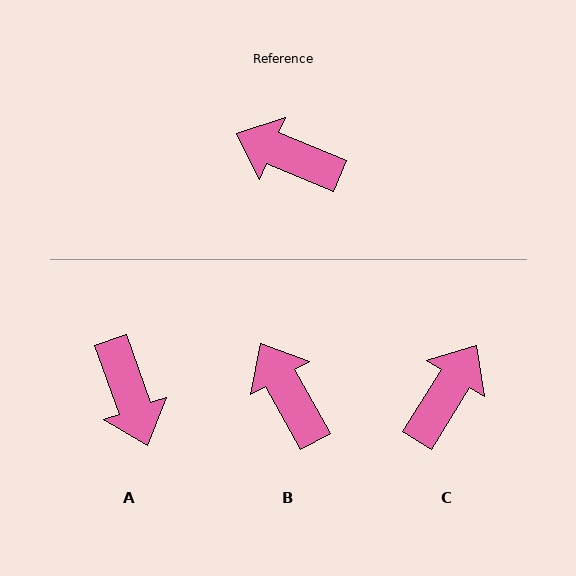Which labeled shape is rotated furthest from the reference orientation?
A, about 131 degrees away.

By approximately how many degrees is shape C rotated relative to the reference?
Approximately 100 degrees clockwise.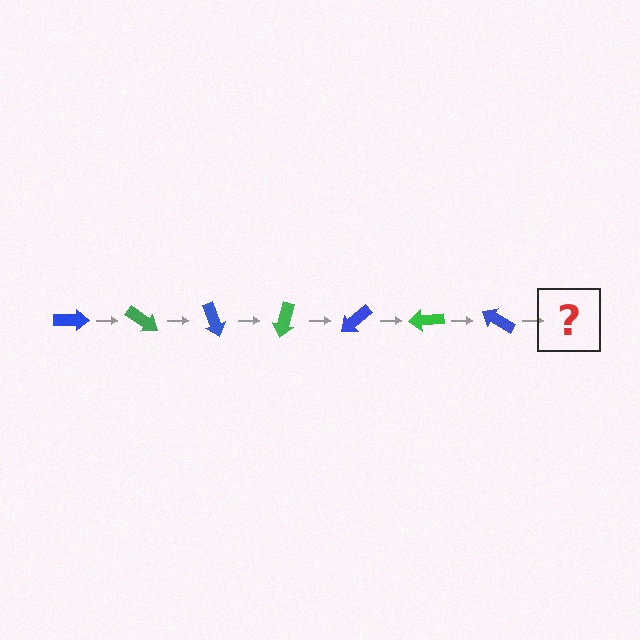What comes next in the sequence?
The next element should be a green arrow, rotated 245 degrees from the start.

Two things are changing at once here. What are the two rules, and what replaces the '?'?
The two rules are that it rotates 35 degrees each step and the color cycles through blue and green. The '?' should be a green arrow, rotated 245 degrees from the start.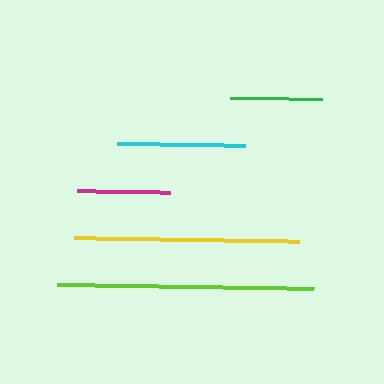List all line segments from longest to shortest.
From longest to shortest: lime, yellow, cyan, magenta, green.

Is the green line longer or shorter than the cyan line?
The cyan line is longer than the green line.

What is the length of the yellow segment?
The yellow segment is approximately 225 pixels long.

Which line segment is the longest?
The lime line is the longest at approximately 257 pixels.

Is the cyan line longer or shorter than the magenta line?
The cyan line is longer than the magenta line.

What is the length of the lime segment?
The lime segment is approximately 257 pixels long.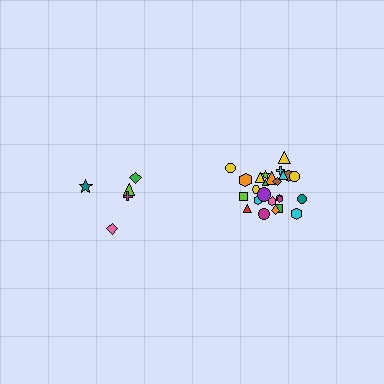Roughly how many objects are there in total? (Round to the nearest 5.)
Roughly 30 objects in total.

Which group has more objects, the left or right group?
The right group.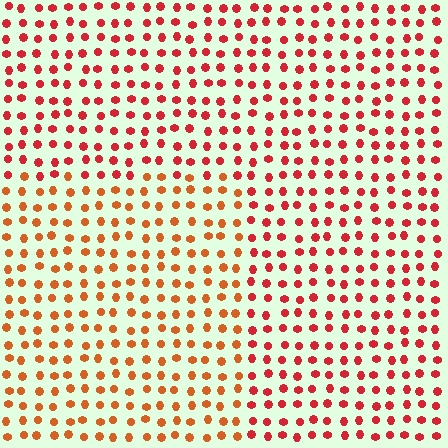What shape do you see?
I see a rectangle.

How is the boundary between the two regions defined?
The boundary is defined purely by a slight shift in hue (about 26 degrees). Spacing, size, and orientation are identical on both sides.